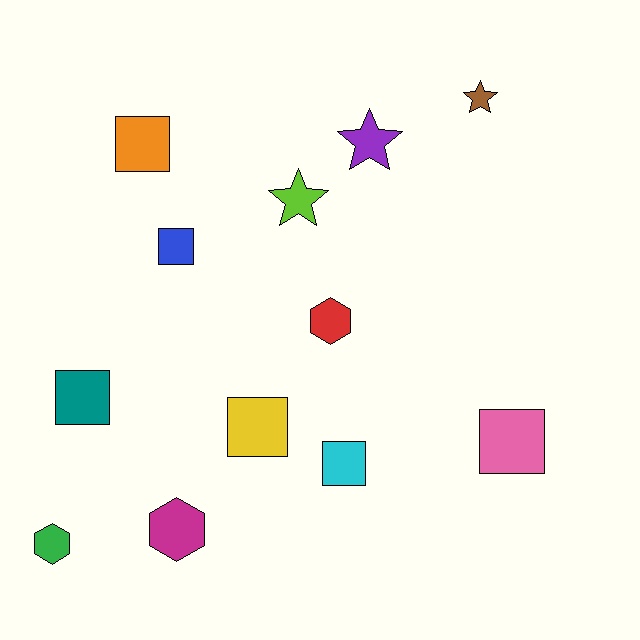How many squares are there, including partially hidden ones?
There are 6 squares.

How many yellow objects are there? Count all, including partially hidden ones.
There is 1 yellow object.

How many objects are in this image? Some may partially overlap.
There are 12 objects.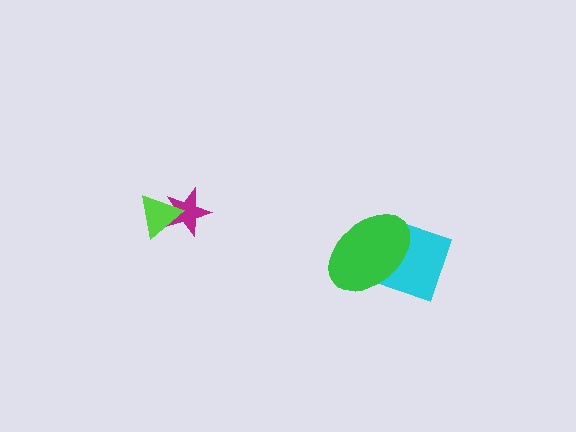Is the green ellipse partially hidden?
No, no other shape covers it.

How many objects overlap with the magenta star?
1 object overlaps with the magenta star.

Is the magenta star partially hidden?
Yes, it is partially covered by another shape.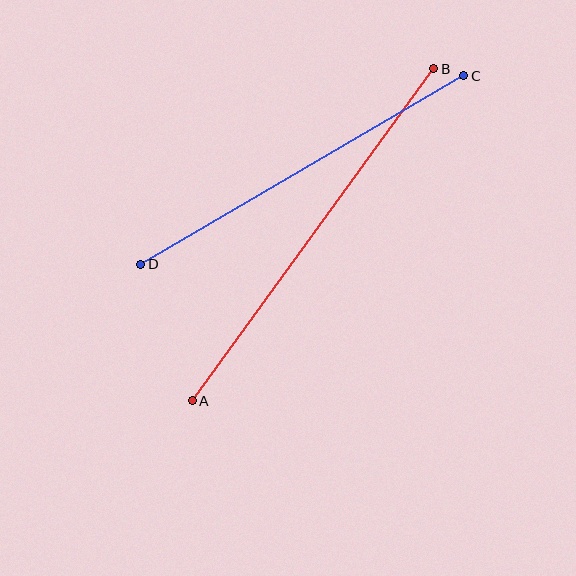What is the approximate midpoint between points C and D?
The midpoint is at approximately (302, 170) pixels.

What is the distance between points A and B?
The distance is approximately 411 pixels.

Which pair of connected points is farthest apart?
Points A and B are farthest apart.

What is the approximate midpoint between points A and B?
The midpoint is at approximately (313, 235) pixels.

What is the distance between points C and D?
The distance is approximately 374 pixels.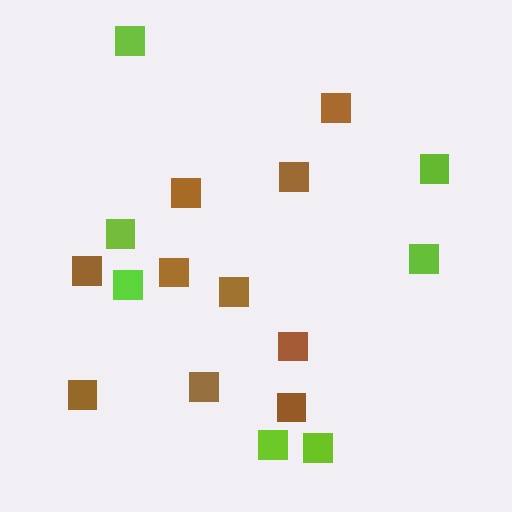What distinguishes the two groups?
There are 2 groups: one group of lime squares (7) and one group of brown squares (10).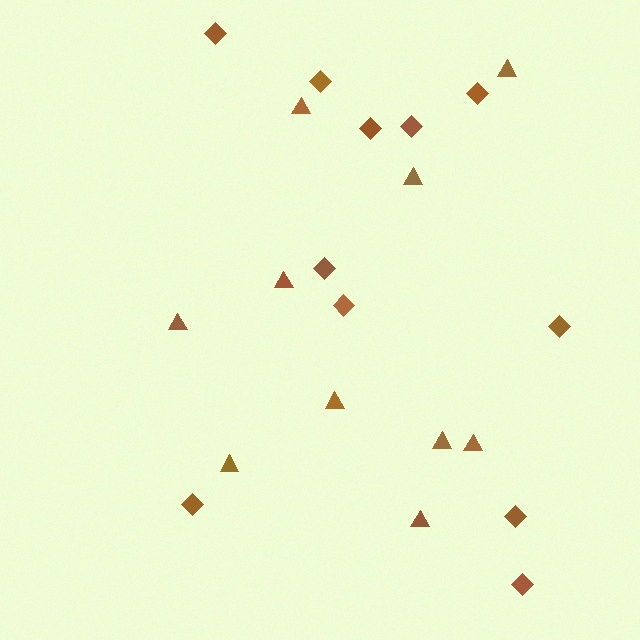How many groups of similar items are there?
There are 2 groups: one group of diamonds (11) and one group of triangles (10).